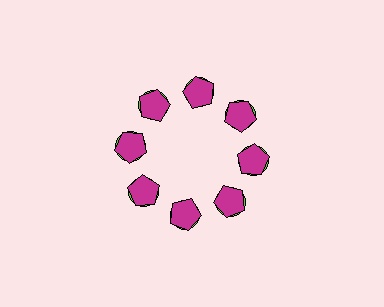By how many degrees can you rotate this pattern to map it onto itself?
The pattern maps onto itself every 45 degrees of rotation.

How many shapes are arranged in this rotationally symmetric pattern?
There are 16 shapes, arranged in 8 groups of 2.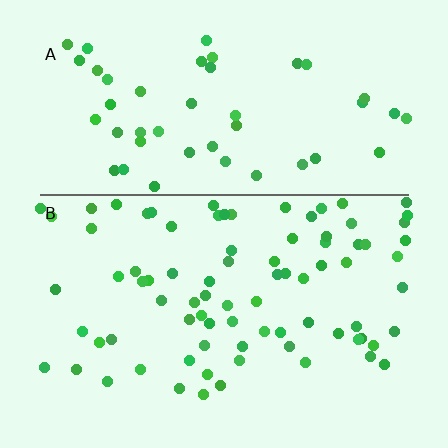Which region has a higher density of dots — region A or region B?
B (the bottom).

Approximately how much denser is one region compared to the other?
Approximately 1.6× — region B over region A.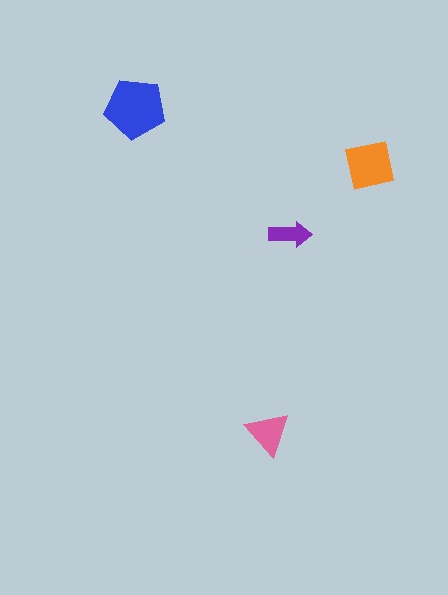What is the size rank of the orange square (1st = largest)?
2nd.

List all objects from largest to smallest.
The blue pentagon, the orange square, the pink triangle, the purple arrow.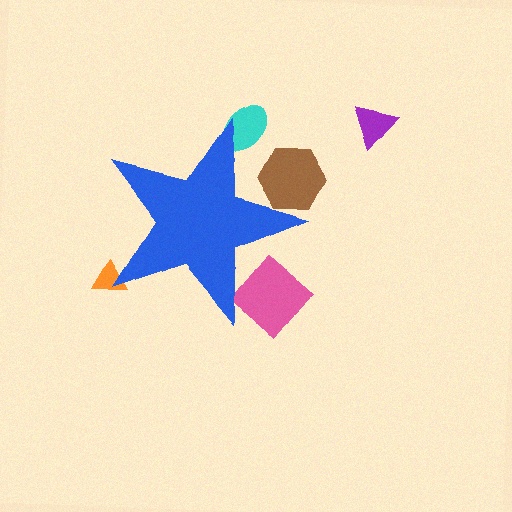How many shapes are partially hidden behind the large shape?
4 shapes are partially hidden.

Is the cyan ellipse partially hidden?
Yes, the cyan ellipse is partially hidden behind the blue star.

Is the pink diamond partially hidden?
Yes, the pink diamond is partially hidden behind the blue star.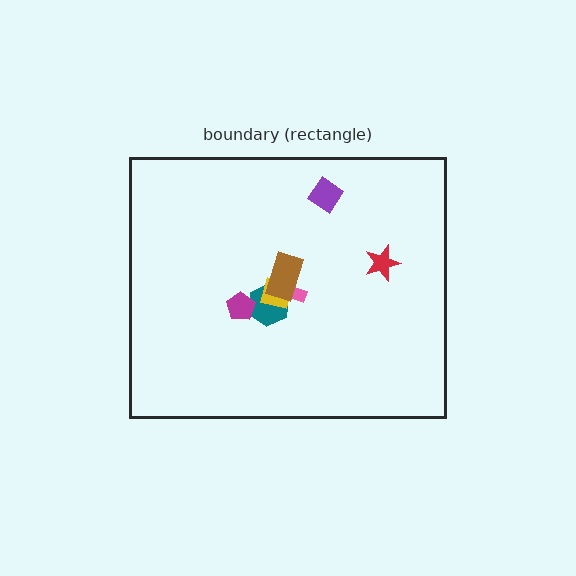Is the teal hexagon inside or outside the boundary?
Inside.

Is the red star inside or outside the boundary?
Inside.